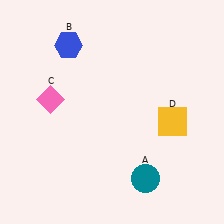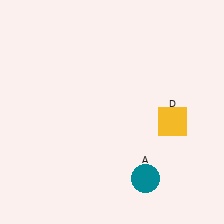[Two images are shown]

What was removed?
The blue hexagon (B), the pink diamond (C) were removed in Image 2.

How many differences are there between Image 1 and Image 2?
There are 2 differences between the two images.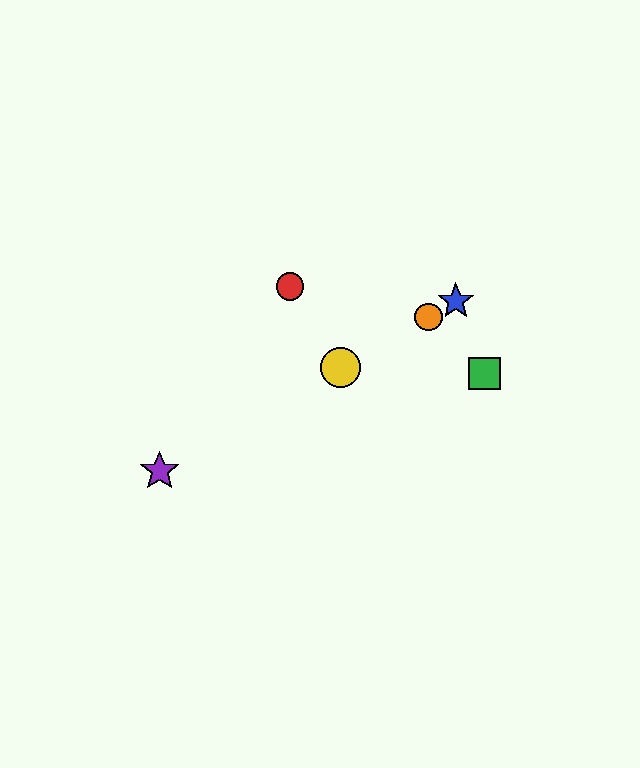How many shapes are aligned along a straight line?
4 shapes (the blue star, the yellow circle, the purple star, the orange circle) are aligned along a straight line.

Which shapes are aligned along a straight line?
The blue star, the yellow circle, the purple star, the orange circle are aligned along a straight line.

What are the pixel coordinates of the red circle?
The red circle is at (290, 287).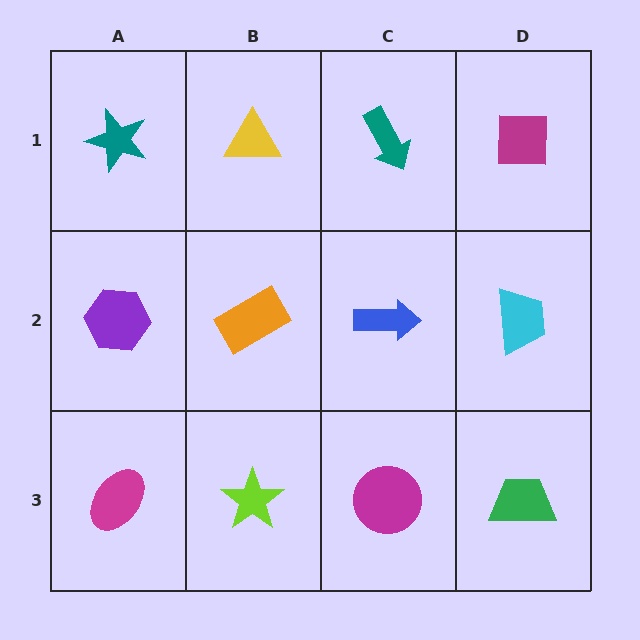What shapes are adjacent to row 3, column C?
A blue arrow (row 2, column C), a lime star (row 3, column B), a green trapezoid (row 3, column D).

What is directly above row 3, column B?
An orange rectangle.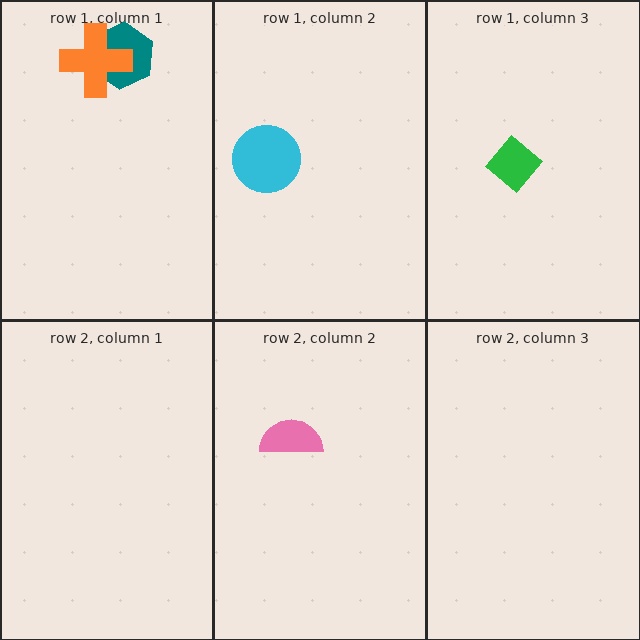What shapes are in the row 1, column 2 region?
The cyan circle.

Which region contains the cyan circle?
The row 1, column 2 region.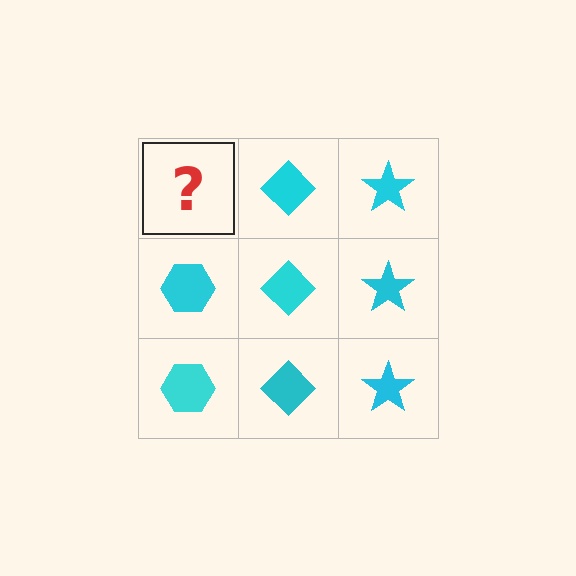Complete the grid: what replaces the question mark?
The question mark should be replaced with a cyan hexagon.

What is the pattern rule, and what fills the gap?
The rule is that each column has a consistent shape. The gap should be filled with a cyan hexagon.